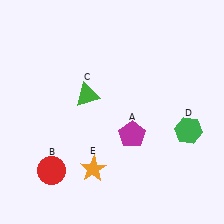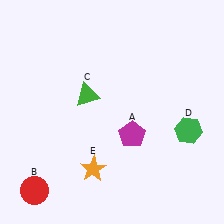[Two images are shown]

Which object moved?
The red circle (B) moved down.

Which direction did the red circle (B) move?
The red circle (B) moved down.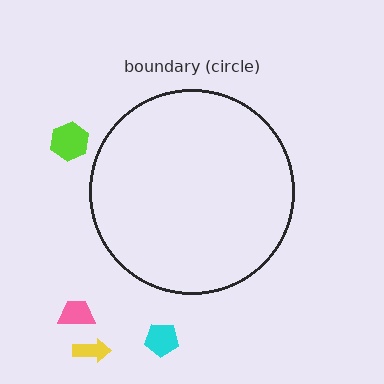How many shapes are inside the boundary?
0 inside, 4 outside.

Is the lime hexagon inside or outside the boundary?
Outside.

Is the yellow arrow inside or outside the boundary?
Outside.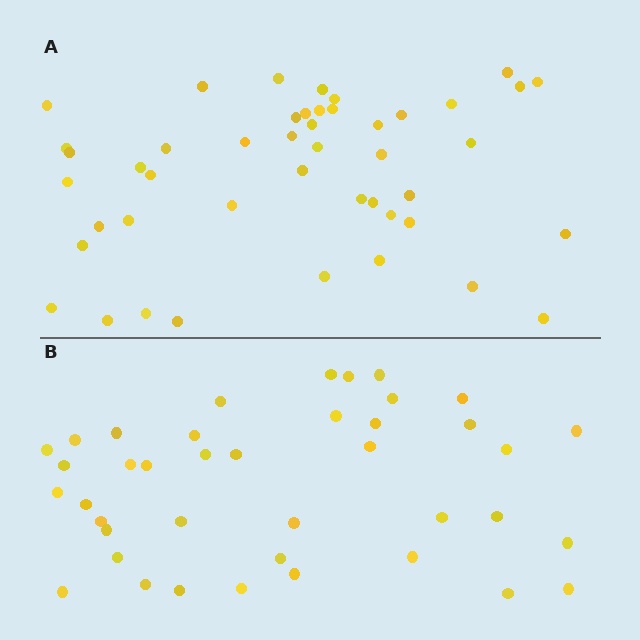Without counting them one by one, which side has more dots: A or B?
Region A (the top region) has more dots.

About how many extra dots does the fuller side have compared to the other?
Region A has about 6 more dots than region B.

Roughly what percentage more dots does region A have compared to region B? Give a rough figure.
About 15% more.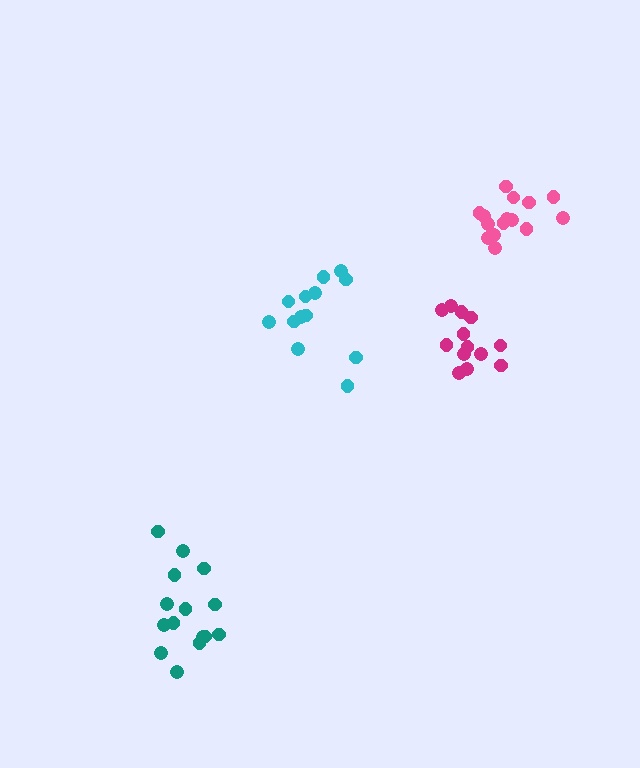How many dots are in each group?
Group 1: 13 dots, Group 2: 15 dots, Group 3: 13 dots, Group 4: 15 dots (56 total).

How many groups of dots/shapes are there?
There are 4 groups.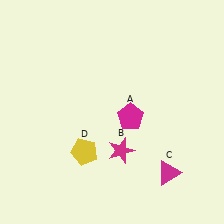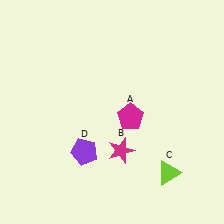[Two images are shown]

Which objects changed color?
C changed from magenta to lime. D changed from yellow to purple.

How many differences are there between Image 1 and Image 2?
There are 2 differences between the two images.